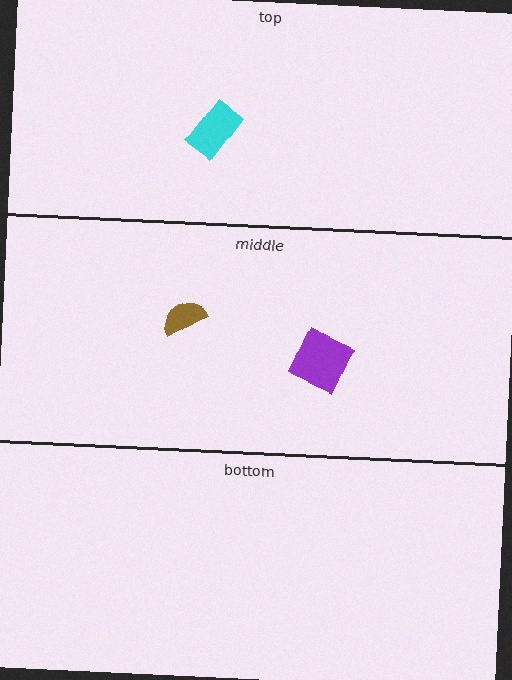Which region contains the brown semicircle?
The middle region.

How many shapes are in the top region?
1.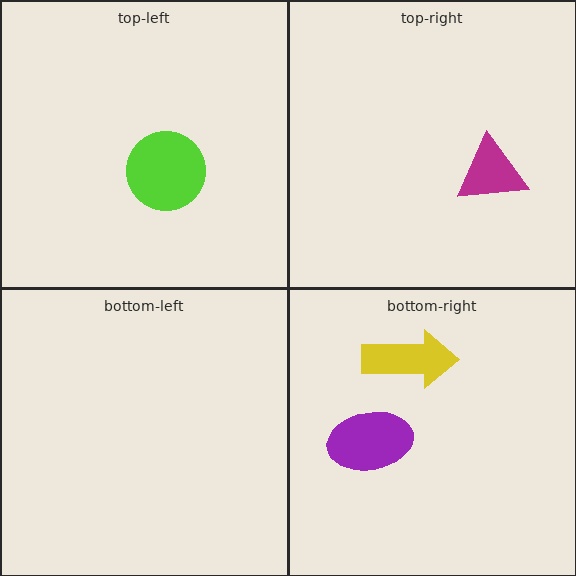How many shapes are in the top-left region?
1.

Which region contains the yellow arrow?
The bottom-right region.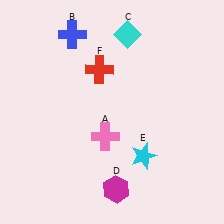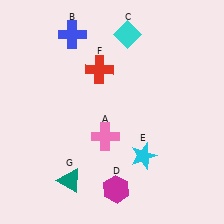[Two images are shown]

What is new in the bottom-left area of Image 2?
A teal triangle (G) was added in the bottom-left area of Image 2.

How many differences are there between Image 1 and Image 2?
There is 1 difference between the two images.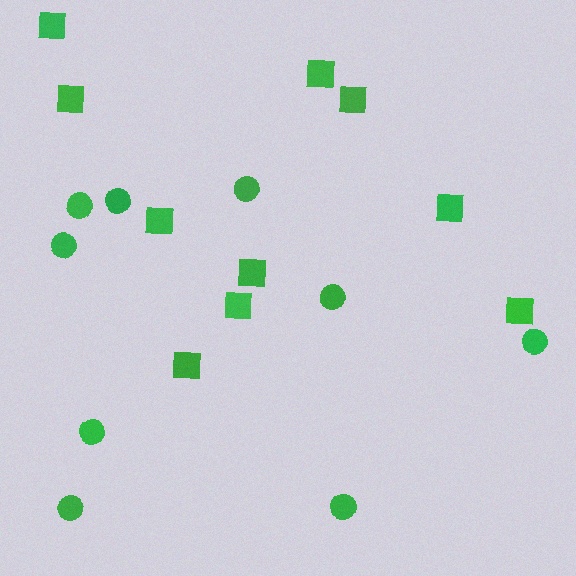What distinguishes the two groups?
There are 2 groups: one group of squares (10) and one group of circles (9).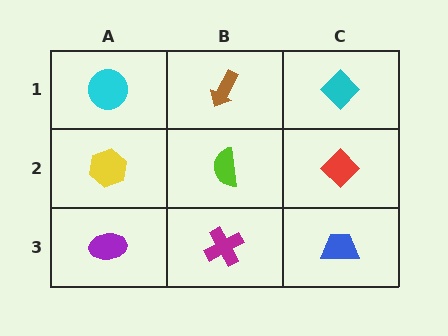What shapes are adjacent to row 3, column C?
A red diamond (row 2, column C), a magenta cross (row 3, column B).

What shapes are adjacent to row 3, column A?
A yellow hexagon (row 2, column A), a magenta cross (row 3, column B).